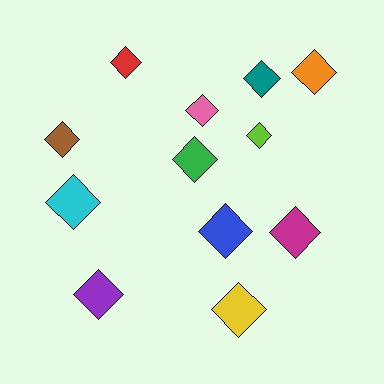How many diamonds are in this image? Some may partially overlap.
There are 12 diamonds.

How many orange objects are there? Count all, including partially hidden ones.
There is 1 orange object.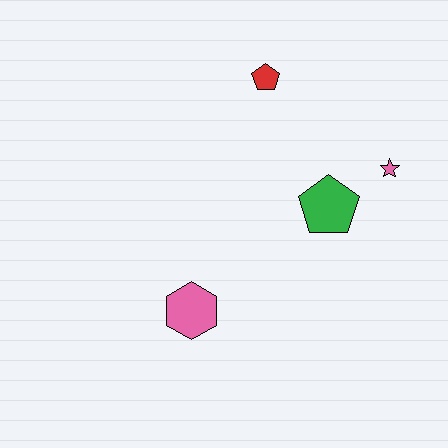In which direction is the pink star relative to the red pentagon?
The pink star is to the right of the red pentagon.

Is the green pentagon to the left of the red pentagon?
No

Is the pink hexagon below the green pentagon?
Yes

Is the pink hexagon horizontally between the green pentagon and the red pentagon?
No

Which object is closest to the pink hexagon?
The green pentagon is closest to the pink hexagon.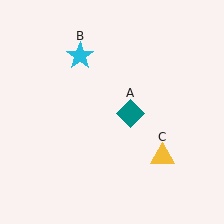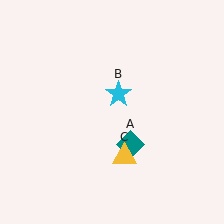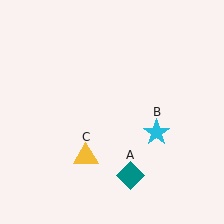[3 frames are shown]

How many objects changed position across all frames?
3 objects changed position: teal diamond (object A), cyan star (object B), yellow triangle (object C).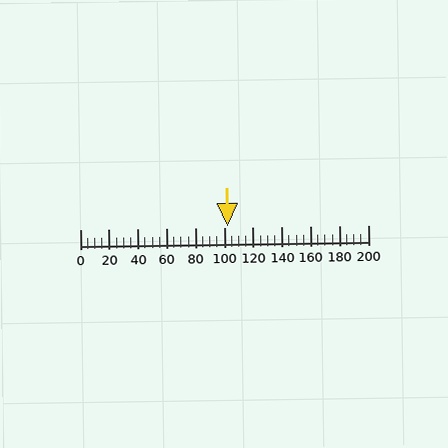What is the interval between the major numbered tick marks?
The major tick marks are spaced 20 units apart.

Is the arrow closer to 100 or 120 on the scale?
The arrow is closer to 100.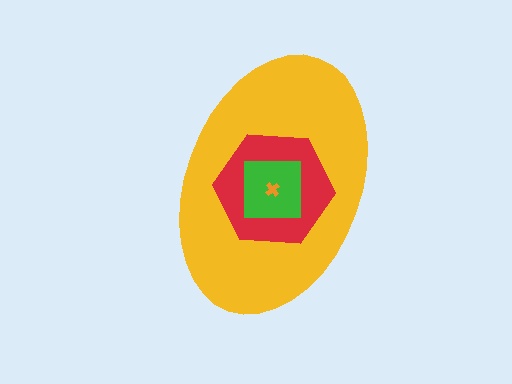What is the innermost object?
The orange cross.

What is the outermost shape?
The yellow ellipse.